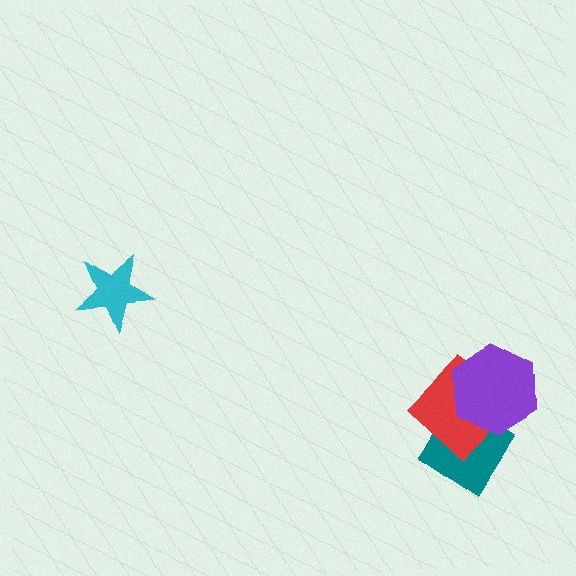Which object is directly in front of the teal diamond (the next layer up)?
The red diamond is directly in front of the teal diamond.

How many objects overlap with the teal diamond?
2 objects overlap with the teal diamond.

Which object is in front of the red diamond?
The purple hexagon is in front of the red diamond.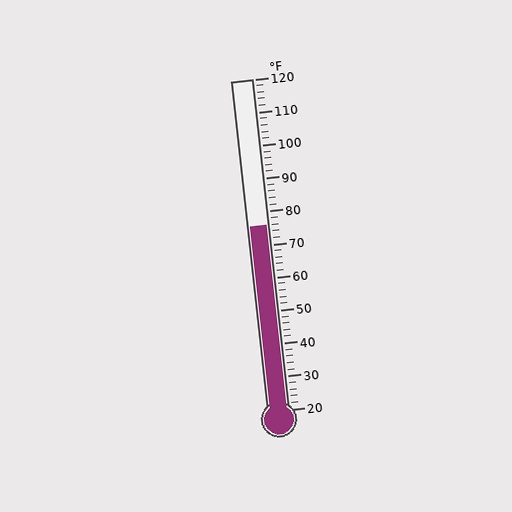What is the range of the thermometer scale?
The thermometer scale ranges from 20°F to 120°F.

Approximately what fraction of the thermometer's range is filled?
The thermometer is filled to approximately 55% of its range.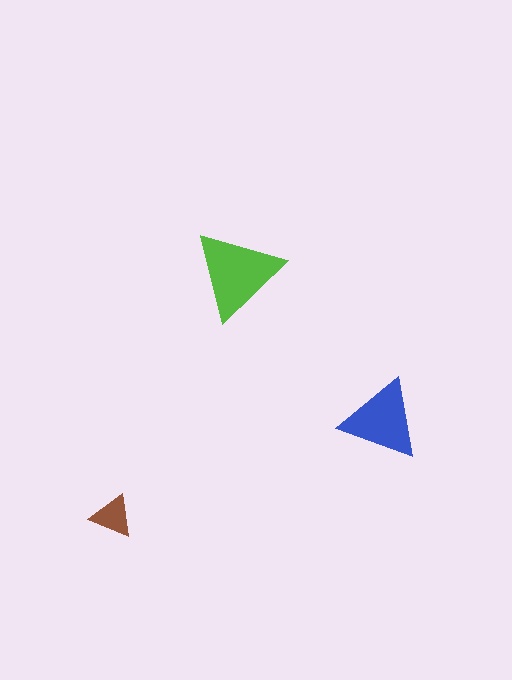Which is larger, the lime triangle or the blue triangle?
The lime one.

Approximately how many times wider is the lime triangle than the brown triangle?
About 2 times wider.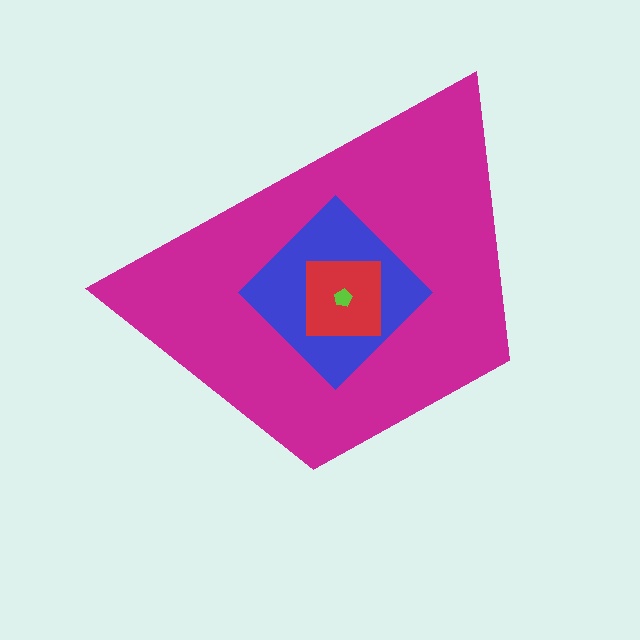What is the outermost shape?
The magenta trapezoid.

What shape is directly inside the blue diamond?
The red square.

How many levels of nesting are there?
4.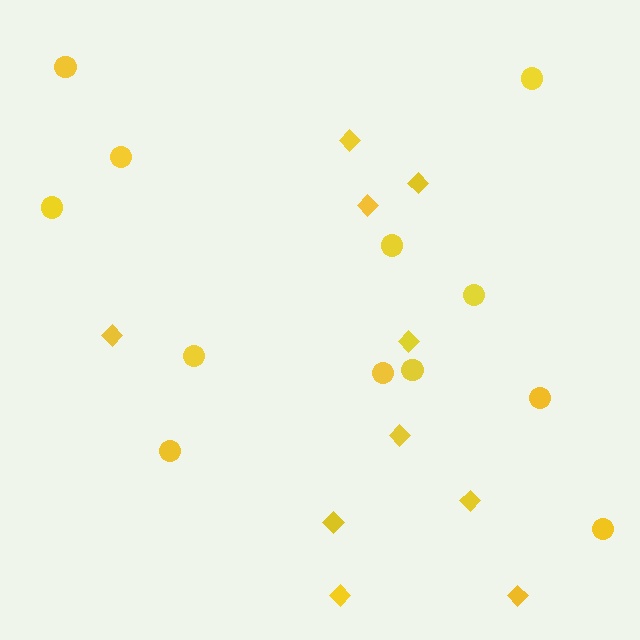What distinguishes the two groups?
There are 2 groups: one group of diamonds (10) and one group of circles (12).